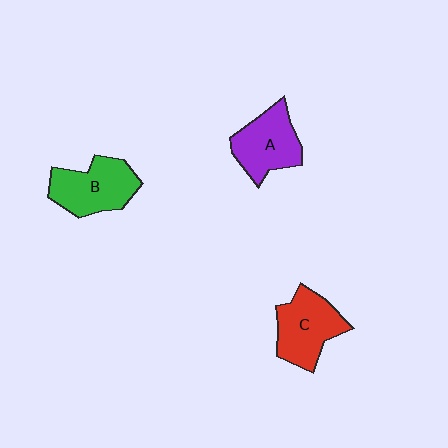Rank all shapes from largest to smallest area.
From largest to smallest: B (green), C (red), A (purple).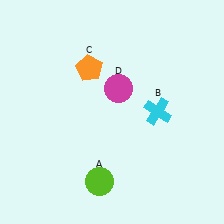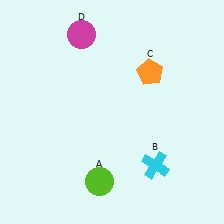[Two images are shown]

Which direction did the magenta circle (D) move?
The magenta circle (D) moved up.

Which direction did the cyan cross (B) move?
The cyan cross (B) moved down.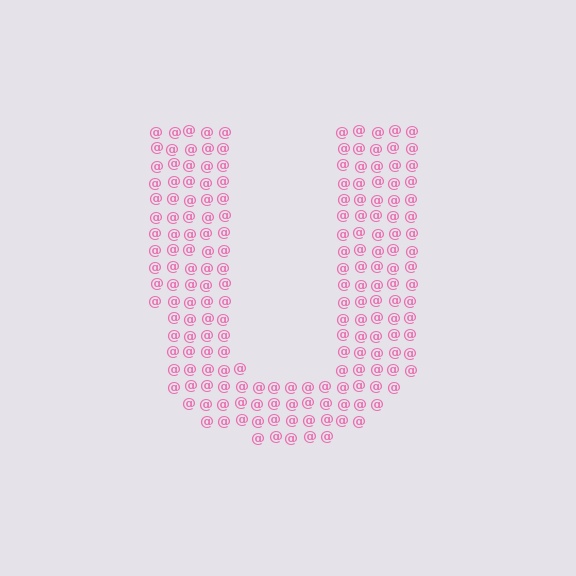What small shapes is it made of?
It is made of small at signs.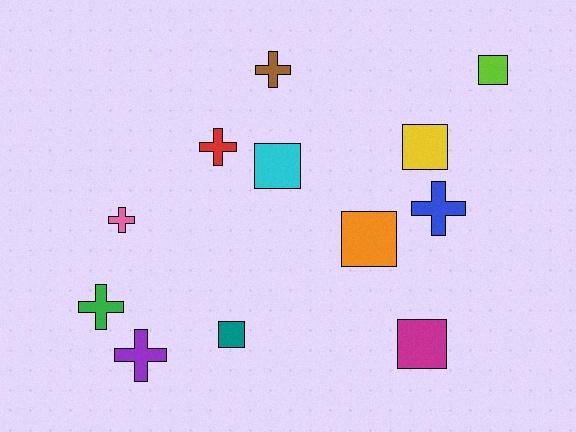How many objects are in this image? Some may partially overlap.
There are 12 objects.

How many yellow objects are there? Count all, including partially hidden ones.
There is 1 yellow object.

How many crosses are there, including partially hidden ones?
There are 6 crosses.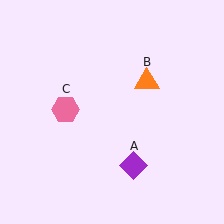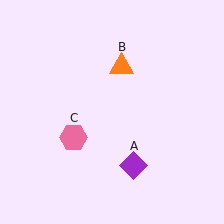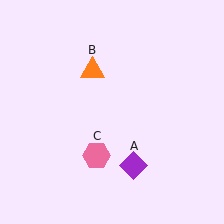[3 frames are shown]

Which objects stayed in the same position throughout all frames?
Purple diamond (object A) remained stationary.